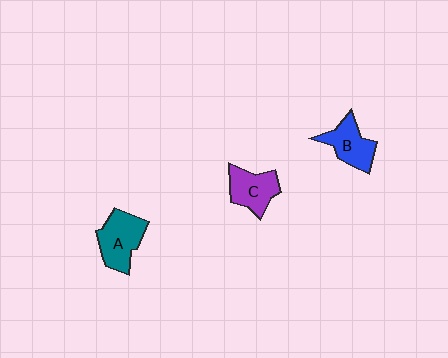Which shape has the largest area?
Shape A (teal).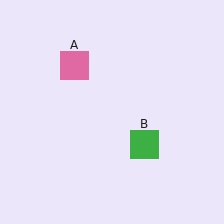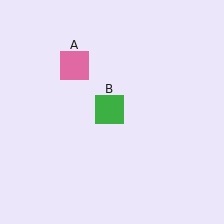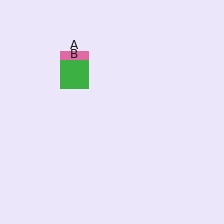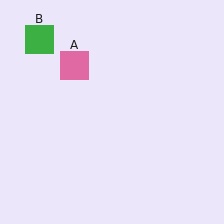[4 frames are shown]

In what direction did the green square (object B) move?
The green square (object B) moved up and to the left.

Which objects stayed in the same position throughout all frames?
Pink square (object A) remained stationary.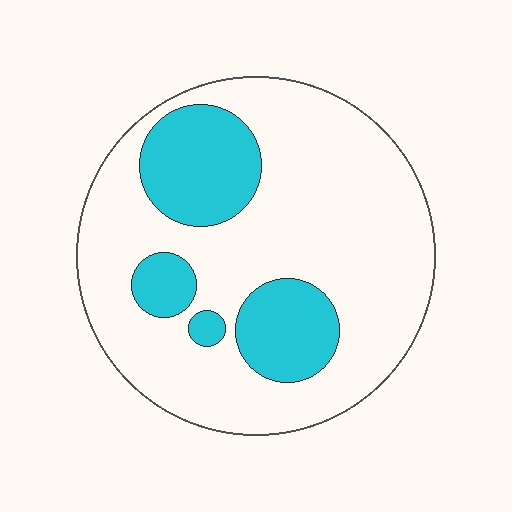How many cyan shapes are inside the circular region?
4.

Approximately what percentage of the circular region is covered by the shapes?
Approximately 25%.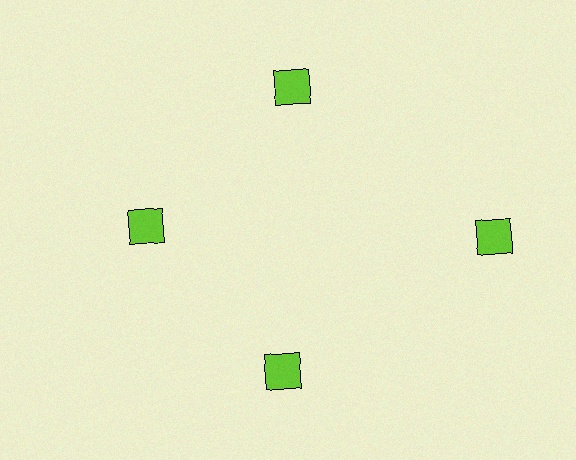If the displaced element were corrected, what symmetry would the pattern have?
It would have 4-fold rotational symmetry — the pattern would map onto itself every 90 degrees.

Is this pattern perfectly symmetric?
No. The 4 lime diamonds are arranged in a ring, but one element near the 3 o'clock position is pushed outward from the center, breaking the 4-fold rotational symmetry.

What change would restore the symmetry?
The symmetry would be restored by moving it inward, back onto the ring so that all 4 diamonds sit at equal angles and equal distance from the center.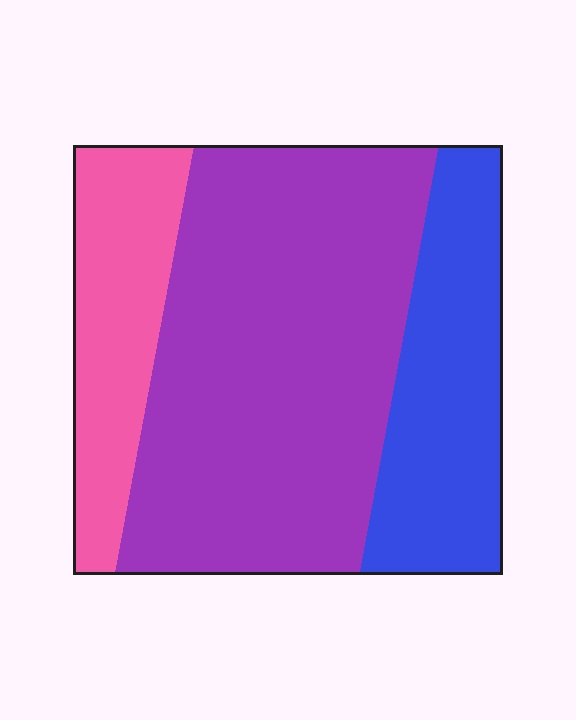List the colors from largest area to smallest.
From largest to smallest: purple, blue, pink.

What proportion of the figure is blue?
Blue takes up less than a quarter of the figure.